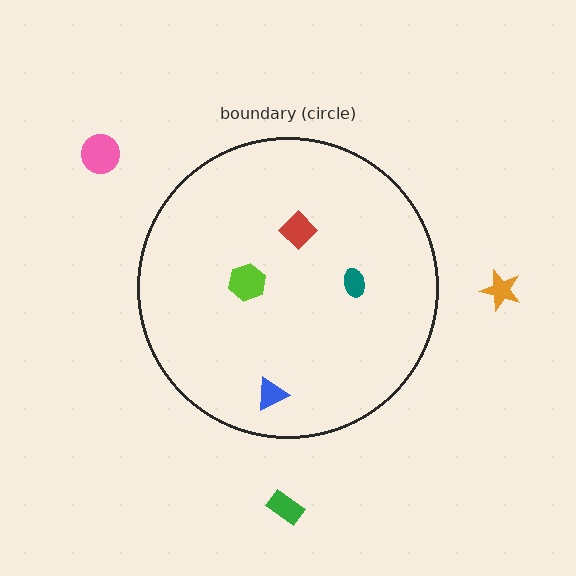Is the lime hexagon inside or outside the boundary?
Inside.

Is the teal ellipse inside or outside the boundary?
Inside.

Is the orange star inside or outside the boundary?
Outside.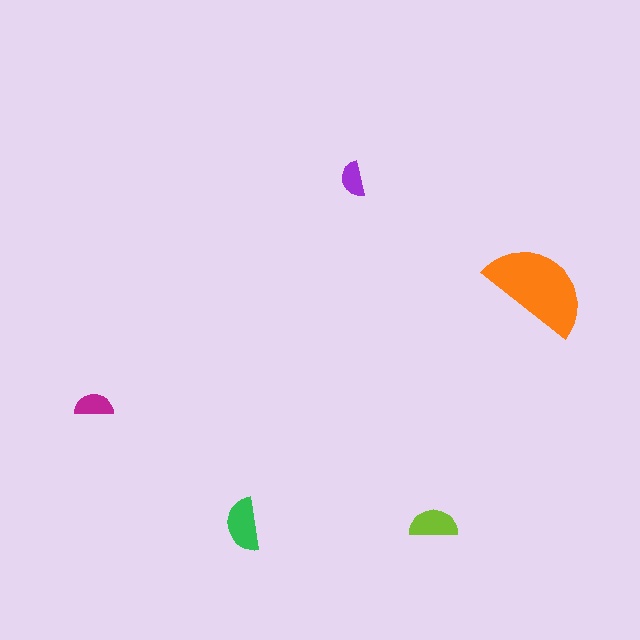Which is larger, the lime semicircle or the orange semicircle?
The orange one.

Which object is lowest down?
The green semicircle is bottommost.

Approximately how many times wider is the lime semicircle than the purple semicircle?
About 1.5 times wider.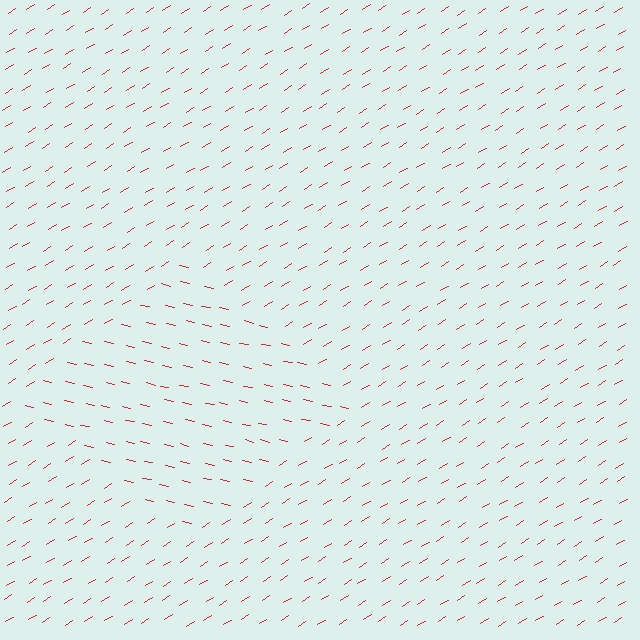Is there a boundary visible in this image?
Yes, there is a texture boundary formed by a change in line orientation.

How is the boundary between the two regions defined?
The boundary is defined purely by a change in line orientation (approximately 45 degrees difference). All lines are the same color and thickness.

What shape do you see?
I see a diamond.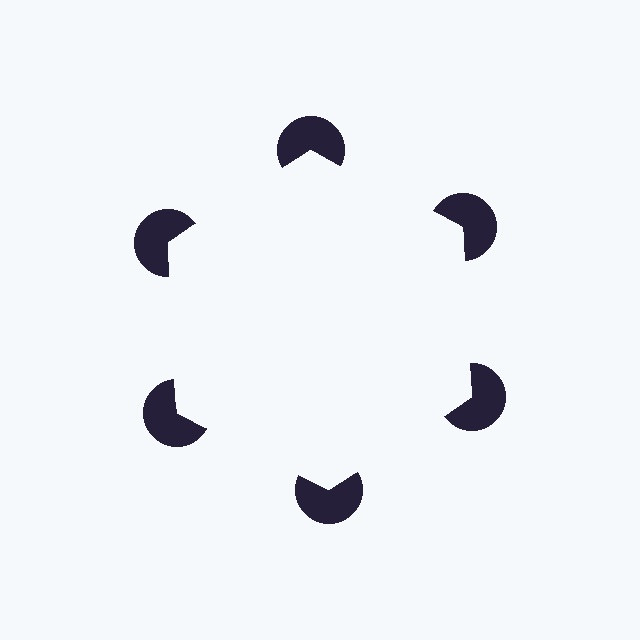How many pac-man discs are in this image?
There are 6 — one at each vertex of the illusory hexagon.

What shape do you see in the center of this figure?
An illusory hexagon — its edges are inferred from the aligned wedge cuts in the pac-man discs, not physically drawn.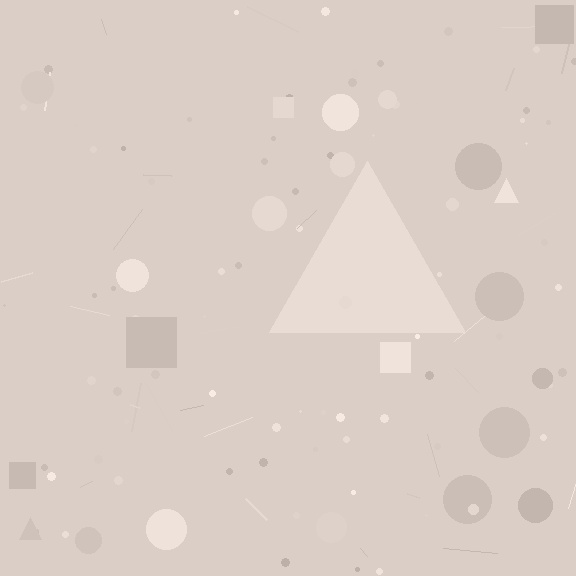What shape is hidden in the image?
A triangle is hidden in the image.